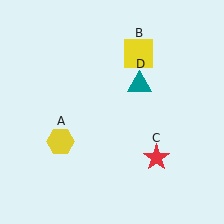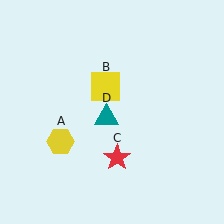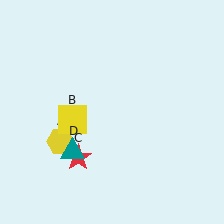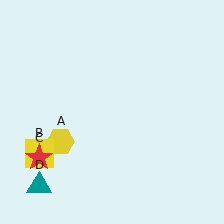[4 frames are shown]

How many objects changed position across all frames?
3 objects changed position: yellow square (object B), red star (object C), teal triangle (object D).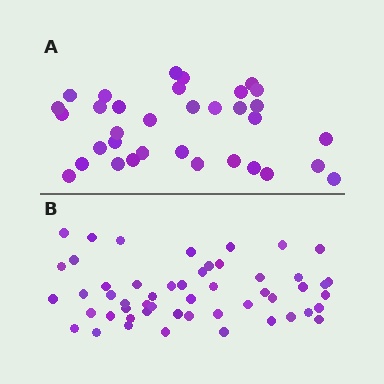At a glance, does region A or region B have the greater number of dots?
Region B (the bottom region) has more dots.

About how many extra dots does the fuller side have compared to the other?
Region B has approximately 20 more dots than region A.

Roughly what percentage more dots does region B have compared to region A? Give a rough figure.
About 55% more.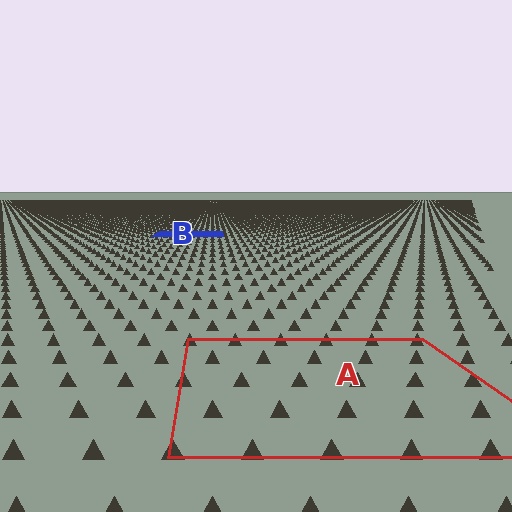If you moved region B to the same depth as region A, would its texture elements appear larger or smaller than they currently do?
They would appear larger. At a closer depth, the same texture elements are projected at a bigger on-screen size.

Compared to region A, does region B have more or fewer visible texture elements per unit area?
Region B has more texture elements per unit area — they are packed more densely because it is farther away.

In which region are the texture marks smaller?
The texture marks are smaller in region B, because it is farther away.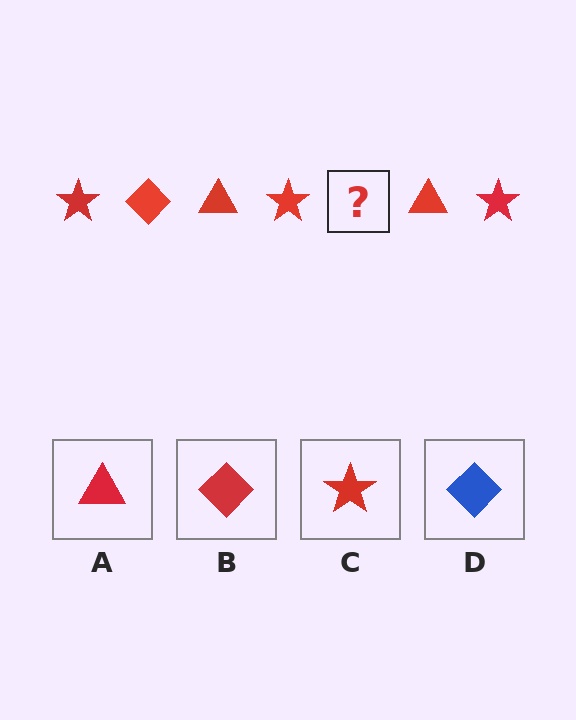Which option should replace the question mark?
Option B.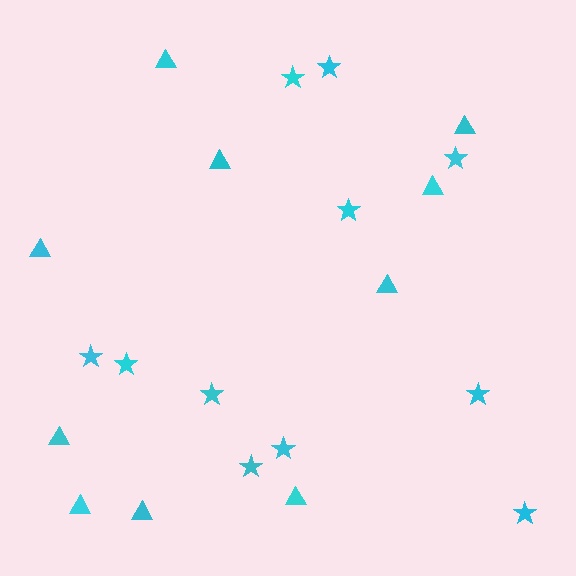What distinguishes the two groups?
There are 2 groups: one group of stars (11) and one group of triangles (10).